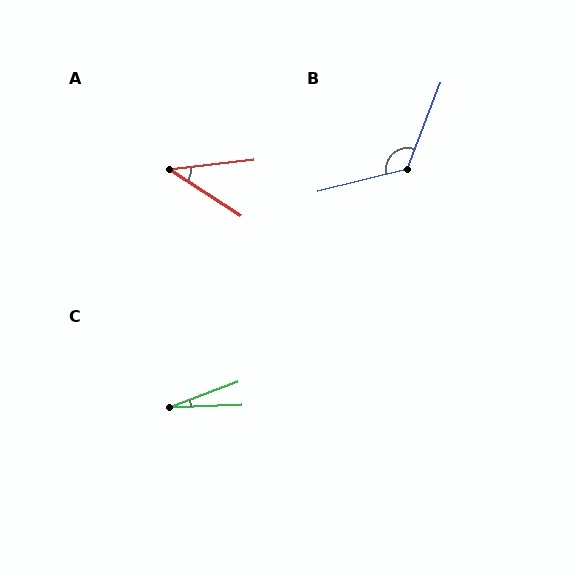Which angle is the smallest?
C, at approximately 19 degrees.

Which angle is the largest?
B, at approximately 125 degrees.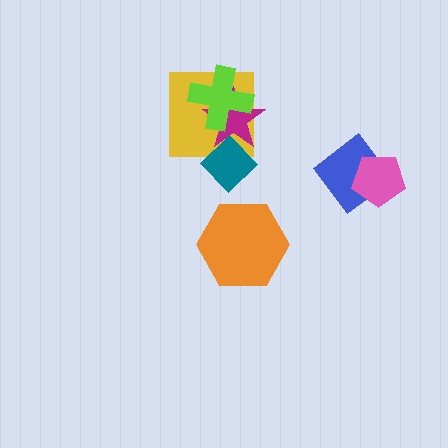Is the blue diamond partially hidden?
Yes, it is partially covered by another shape.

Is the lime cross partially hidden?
No, no other shape covers it.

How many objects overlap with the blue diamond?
1 object overlaps with the blue diamond.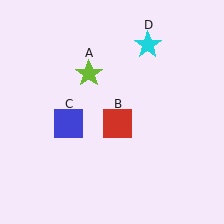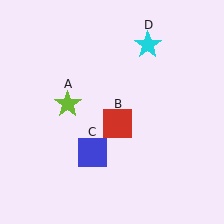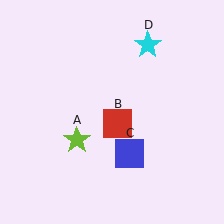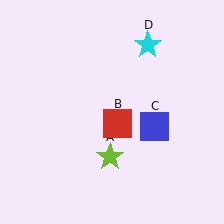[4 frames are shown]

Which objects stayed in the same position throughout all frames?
Red square (object B) and cyan star (object D) remained stationary.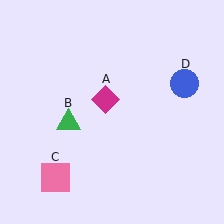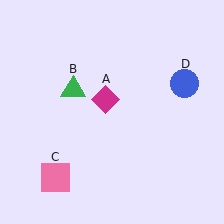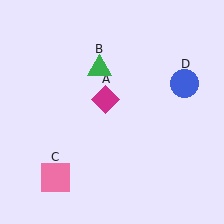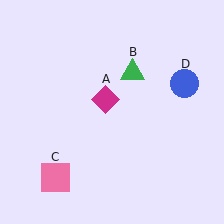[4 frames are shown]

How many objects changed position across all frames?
1 object changed position: green triangle (object B).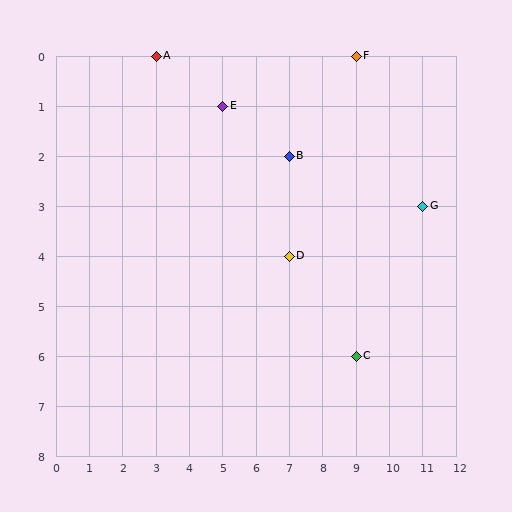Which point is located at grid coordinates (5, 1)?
Point E is at (5, 1).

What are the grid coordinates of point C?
Point C is at grid coordinates (9, 6).